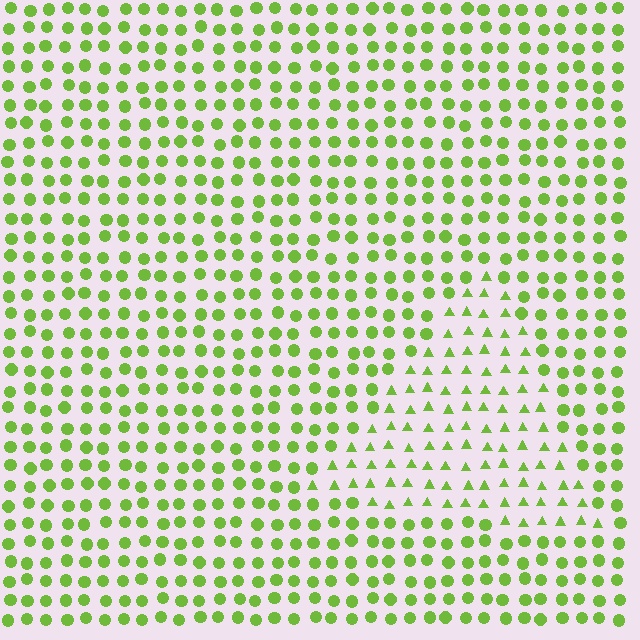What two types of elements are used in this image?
The image uses triangles inside the triangle region and circles outside it.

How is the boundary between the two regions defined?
The boundary is defined by a change in element shape: triangles inside vs. circles outside. All elements share the same color and spacing.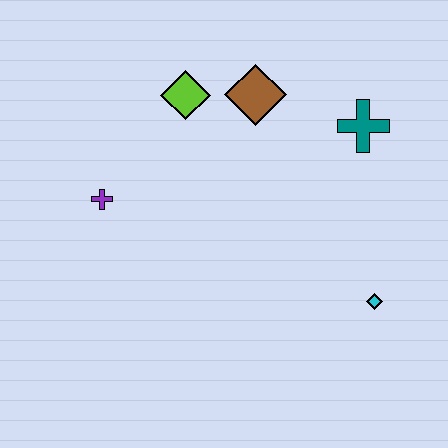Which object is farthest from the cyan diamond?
The purple cross is farthest from the cyan diamond.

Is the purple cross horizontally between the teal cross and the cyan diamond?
No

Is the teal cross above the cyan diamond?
Yes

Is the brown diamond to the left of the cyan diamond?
Yes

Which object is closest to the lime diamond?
The brown diamond is closest to the lime diamond.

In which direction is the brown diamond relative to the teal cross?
The brown diamond is to the left of the teal cross.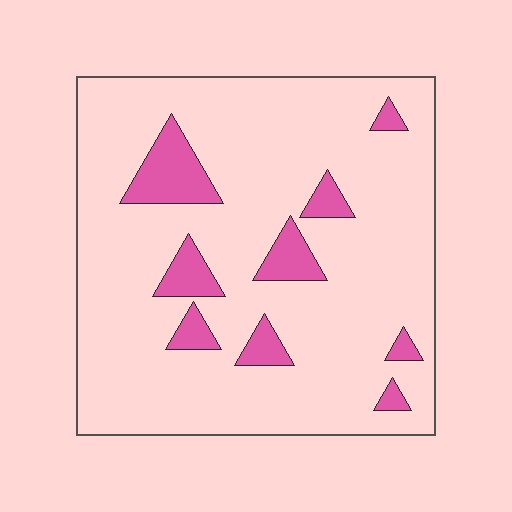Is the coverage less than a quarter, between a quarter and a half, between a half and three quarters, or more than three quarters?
Less than a quarter.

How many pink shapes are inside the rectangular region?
9.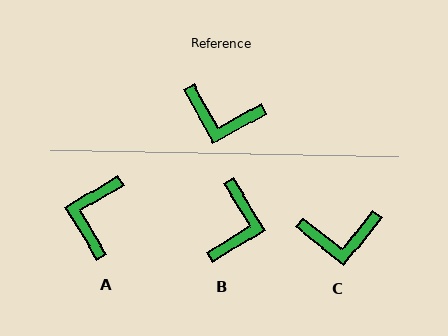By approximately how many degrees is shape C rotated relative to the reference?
Approximately 22 degrees counter-clockwise.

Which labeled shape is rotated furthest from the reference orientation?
B, about 92 degrees away.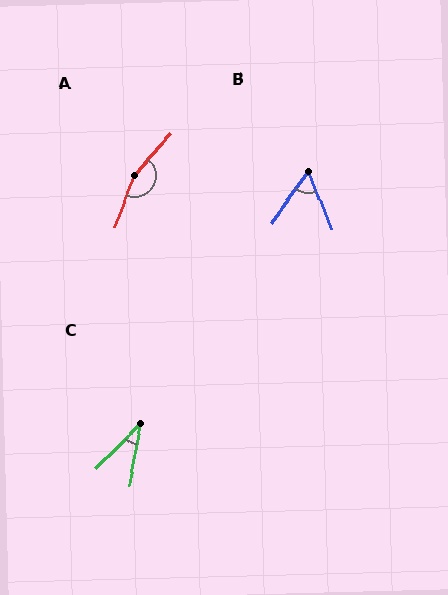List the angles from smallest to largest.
C (34°), B (57°), A (159°).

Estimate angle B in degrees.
Approximately 57 degrees.